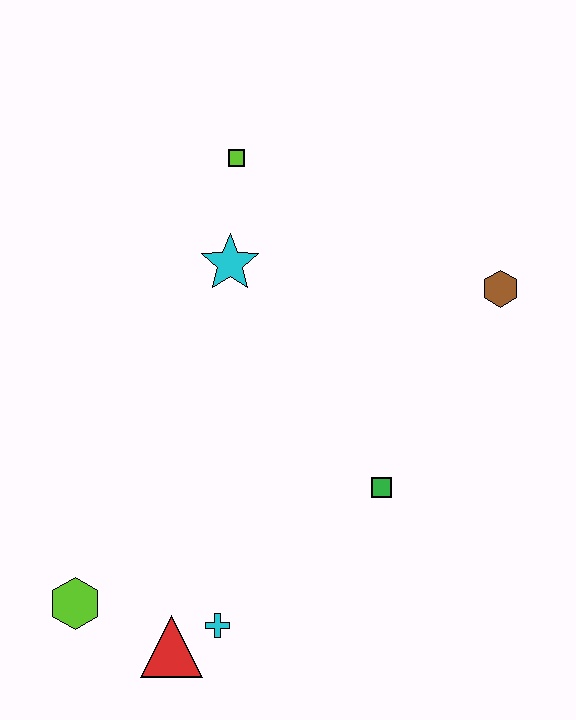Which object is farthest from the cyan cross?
The lime square is farthest from the cyan cross.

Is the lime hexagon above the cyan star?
No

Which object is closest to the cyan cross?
The red triangle is closest to the cyan cross.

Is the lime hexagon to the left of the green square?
Yes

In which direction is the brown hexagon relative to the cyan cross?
The brown hexagon is above the cyan cross.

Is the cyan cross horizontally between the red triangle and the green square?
Yes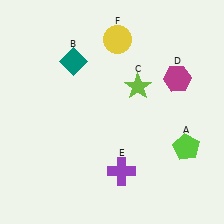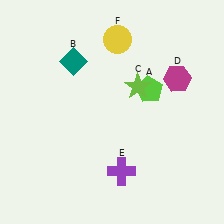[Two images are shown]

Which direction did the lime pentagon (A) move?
The lime pentagon (A) moved up.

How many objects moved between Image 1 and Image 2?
1 object moved between the two images.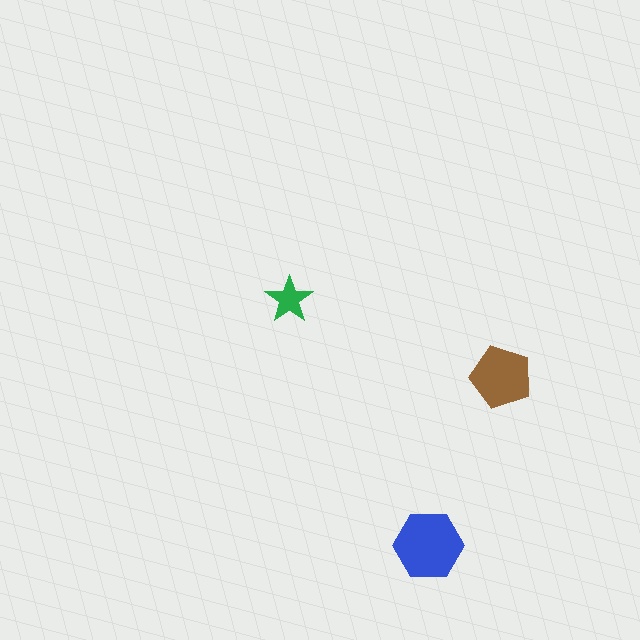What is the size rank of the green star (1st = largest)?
3rd.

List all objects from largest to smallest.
The blue hexagon, the brown pentagon, the green star.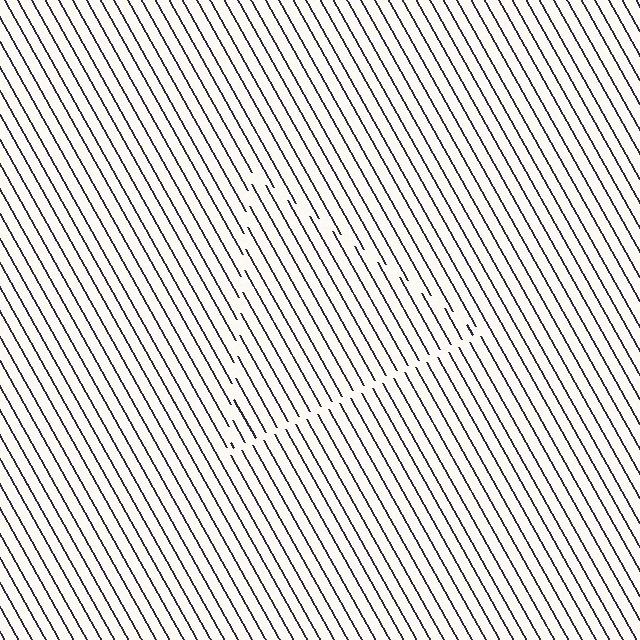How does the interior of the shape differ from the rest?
The interior of the shape contains the same grating, shifted by half a period — the contour is defined by the phase discontinuity where line-ends from the inner and outer gratings abut.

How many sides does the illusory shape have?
3 sides — the line-ends trace a triangle.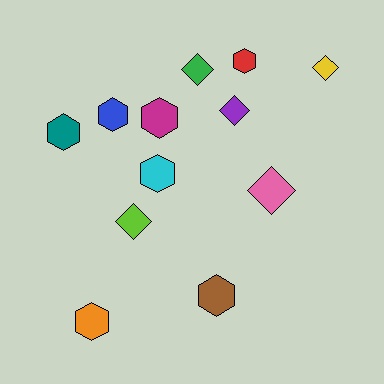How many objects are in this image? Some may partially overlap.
There are 12 objects.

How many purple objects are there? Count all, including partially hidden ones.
There is 1 purple object.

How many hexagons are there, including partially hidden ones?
There are 7 hexagons.